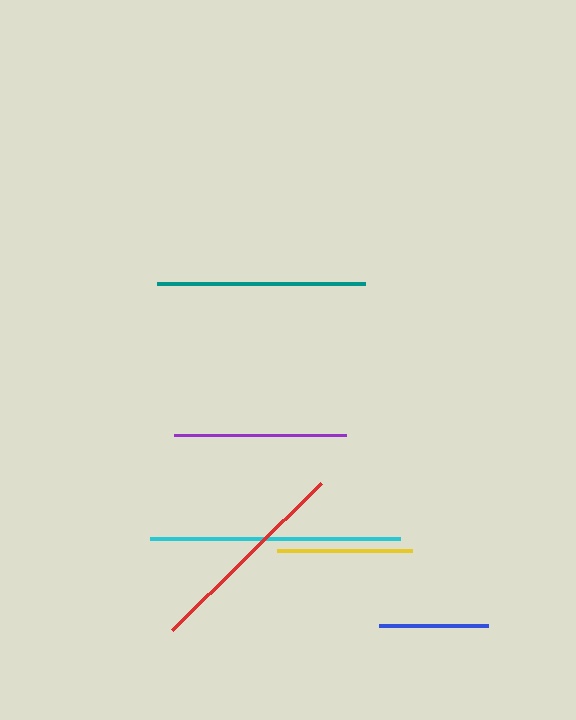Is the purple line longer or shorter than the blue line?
The purple line is longer than the blue line.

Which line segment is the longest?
The cyan line is the longest at approximately 250 pixels.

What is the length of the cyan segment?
The cyan segment is approximately 250 pixels long.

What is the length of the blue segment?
The blue segment is approximately 109 pixels long.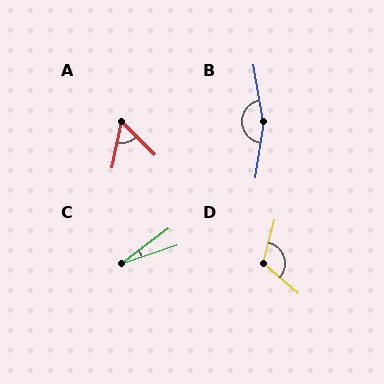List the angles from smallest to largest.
C (18°), A (57°), D (116°), B (162°).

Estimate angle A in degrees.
Approximately 57 degrees.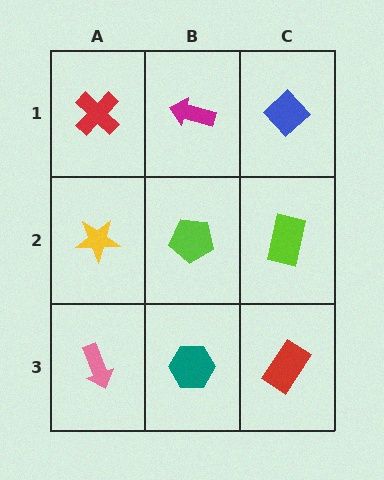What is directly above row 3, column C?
A lime rectangle.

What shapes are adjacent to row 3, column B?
A lime pentagon (row 2, column B), a pink arrow (row 3, column A), a red rectangle (row 3, column C).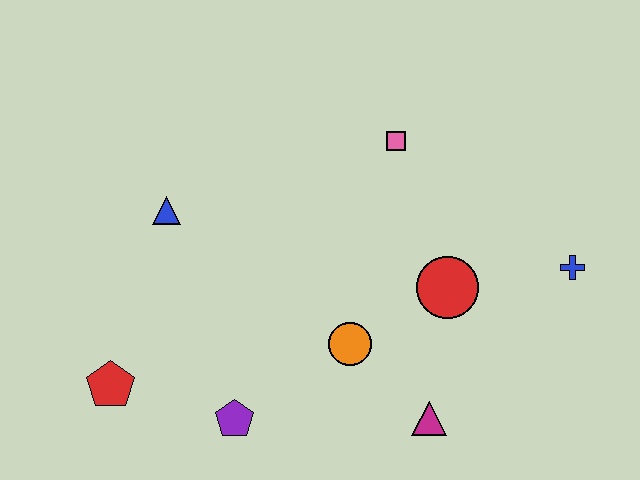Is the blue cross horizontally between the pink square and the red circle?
No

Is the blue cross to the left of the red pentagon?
No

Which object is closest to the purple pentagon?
The red pentagon is closest to the purple pentagon.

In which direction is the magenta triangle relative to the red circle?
The magenta triangle is below the red circle.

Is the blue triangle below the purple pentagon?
No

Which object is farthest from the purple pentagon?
The blue cross is farthest from the purple pentagon.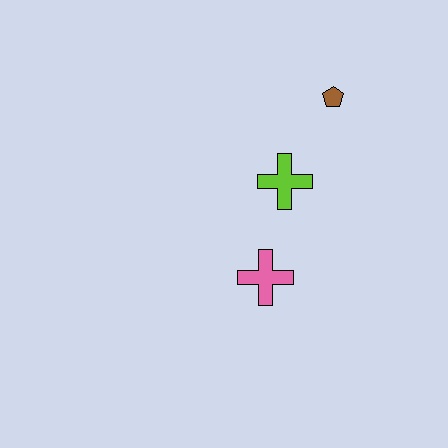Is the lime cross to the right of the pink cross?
Yes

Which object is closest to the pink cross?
The lime cross is closest to the pink cross.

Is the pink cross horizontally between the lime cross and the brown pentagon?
No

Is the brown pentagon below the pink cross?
No